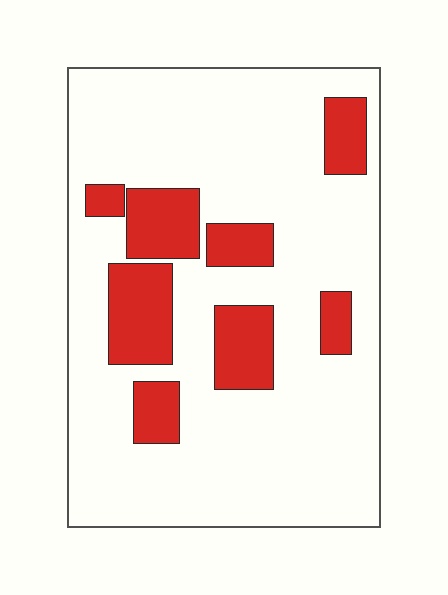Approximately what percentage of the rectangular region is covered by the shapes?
Approximately 20%.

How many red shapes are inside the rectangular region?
8.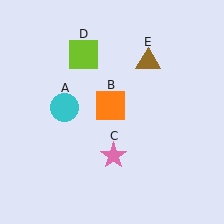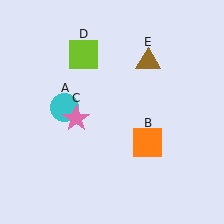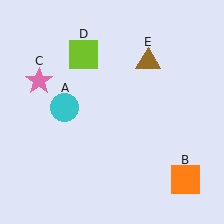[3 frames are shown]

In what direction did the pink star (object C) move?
The pink star (object C) moved up and to the left.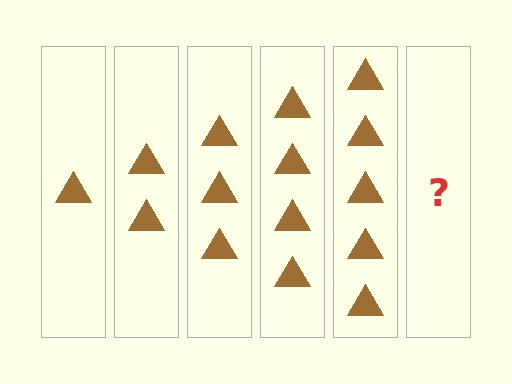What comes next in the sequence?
The next element should be 6 triangles.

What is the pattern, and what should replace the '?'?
The pattern is that each step adds one more triangle. The '?' should be 6 triangles.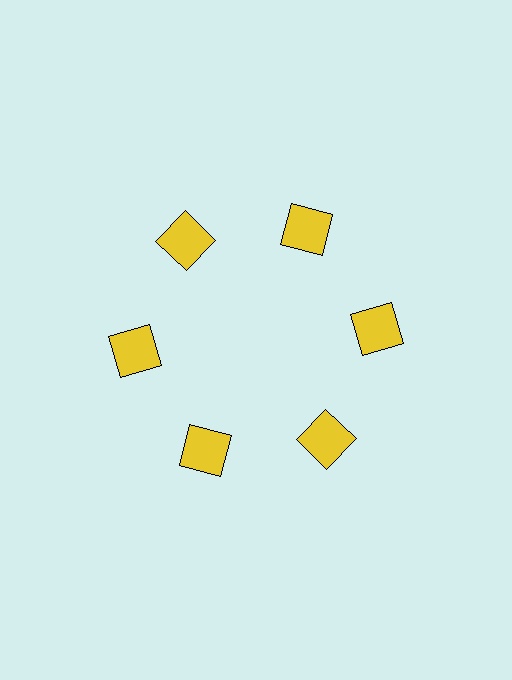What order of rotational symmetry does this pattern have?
This pattern has 6-fold rotational symmetry.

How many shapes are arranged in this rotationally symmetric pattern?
There are 6 shapes, arranged in 6 groups of 1.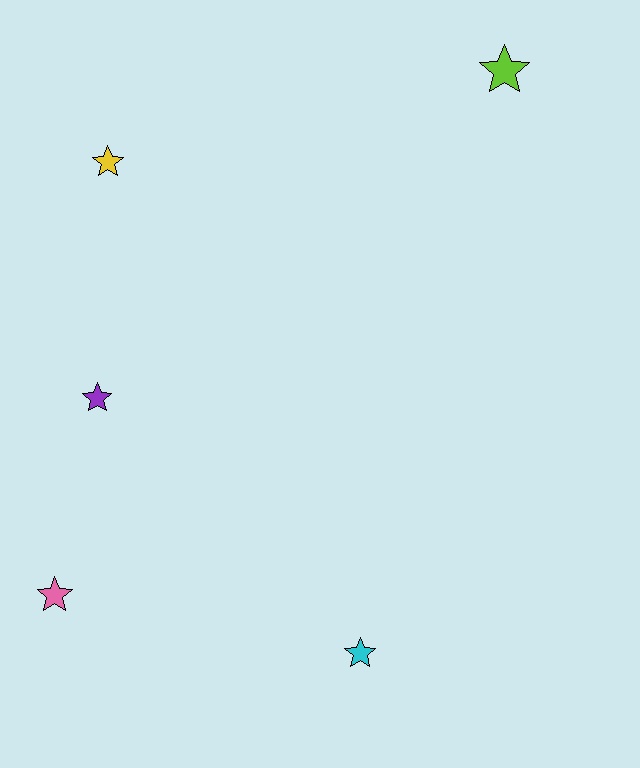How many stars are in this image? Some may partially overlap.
There are 5 stars.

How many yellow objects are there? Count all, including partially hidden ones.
There is 1 yellow object.